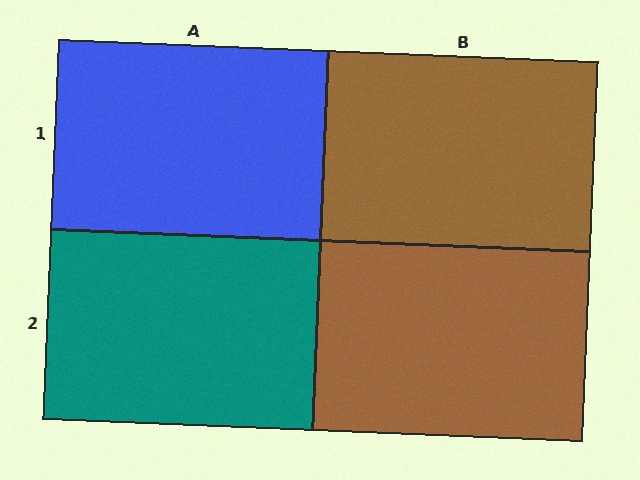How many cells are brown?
2 cells are brown.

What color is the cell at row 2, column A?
Teal.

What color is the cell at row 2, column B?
Brown.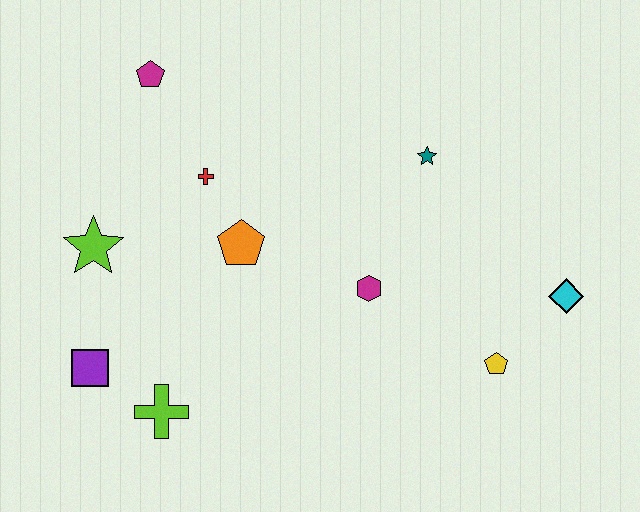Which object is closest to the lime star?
The purple square is closest to the lime star.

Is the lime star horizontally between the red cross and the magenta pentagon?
No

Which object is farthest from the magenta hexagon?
The magenta pentagon is farthest from the magenta hexagon.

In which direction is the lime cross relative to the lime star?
The lime cross is below the lime star.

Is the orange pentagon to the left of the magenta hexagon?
Yes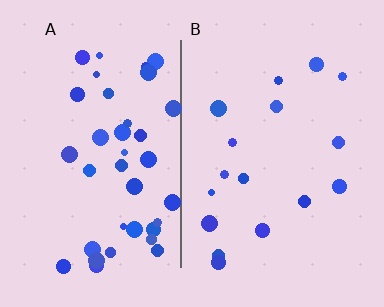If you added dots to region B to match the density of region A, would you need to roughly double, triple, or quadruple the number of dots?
Approximately double.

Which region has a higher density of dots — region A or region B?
A (the left).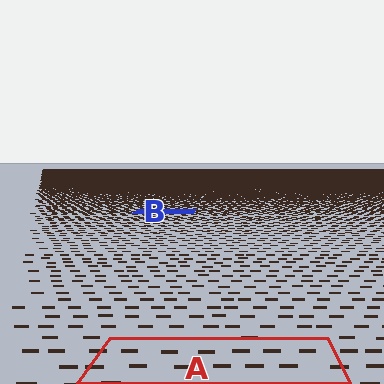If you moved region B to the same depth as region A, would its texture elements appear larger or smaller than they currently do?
They would appear larger. At a closer depth, the same texture elements are projected at a bigger on-screen size.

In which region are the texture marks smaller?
The texture marks are smaller in region B, because it is farther away.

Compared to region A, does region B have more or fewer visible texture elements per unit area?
Region B has more texture elements per unit area — they are packed more densely because it is farther away.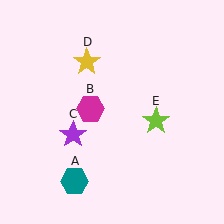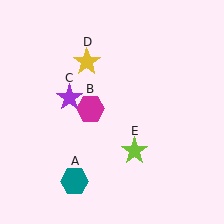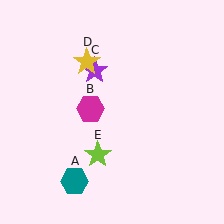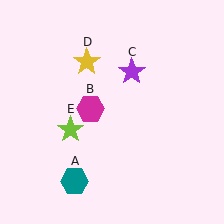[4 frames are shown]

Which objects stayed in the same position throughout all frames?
Teal hexagon (object A) and magenta hexagon (object B) and yellow star (object D) remained stationary.